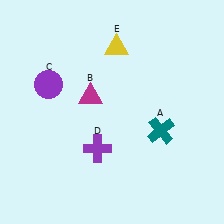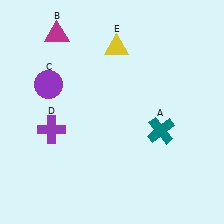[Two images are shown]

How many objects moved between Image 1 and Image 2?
2 objects moved between the two images.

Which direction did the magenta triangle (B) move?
The magenta triangle (B) moved up.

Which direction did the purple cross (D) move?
The purple cross (D) moved left.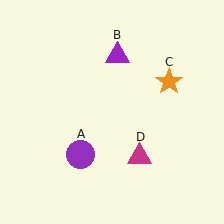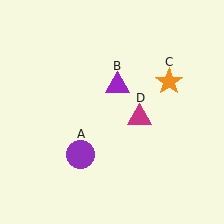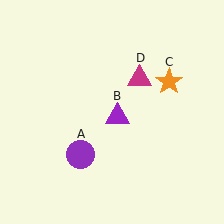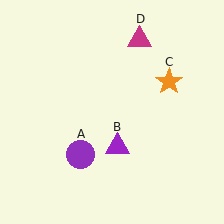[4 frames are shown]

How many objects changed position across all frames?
2 objects changed position: purple triangle (object B), magenta triangle (object D).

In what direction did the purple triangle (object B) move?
The purple triangle (object B) moved down.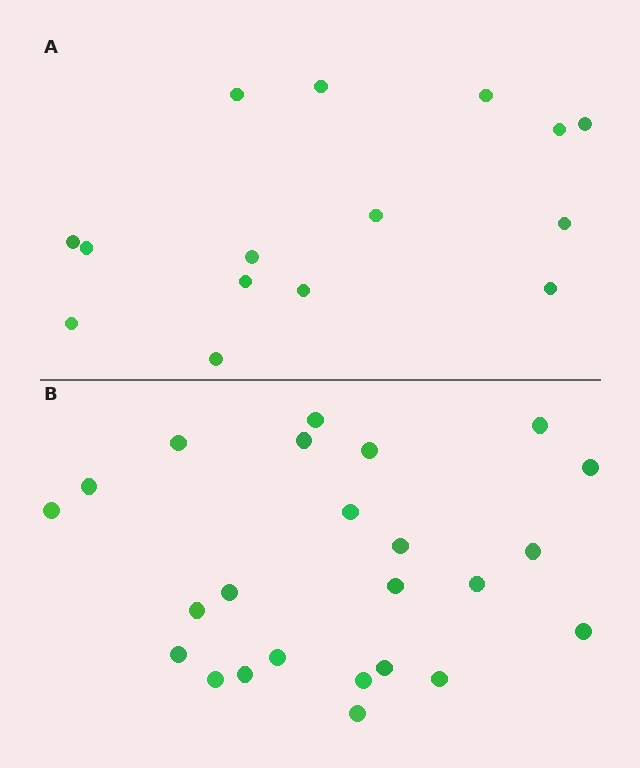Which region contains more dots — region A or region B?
Region B (the bottom region) has more dots.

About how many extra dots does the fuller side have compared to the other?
Region B has roughly 8 or so more dots than region A.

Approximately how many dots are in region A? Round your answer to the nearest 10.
About 20 dots. (The exact count is 15, which rounds to 20.)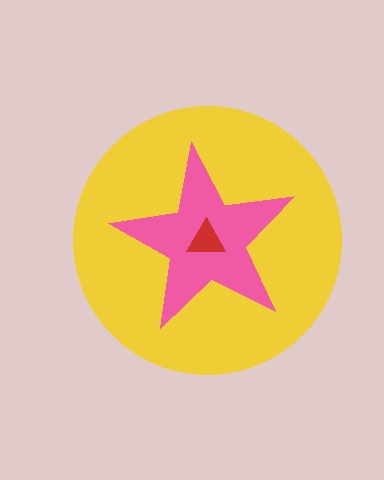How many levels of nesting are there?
3.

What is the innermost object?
The red triangle.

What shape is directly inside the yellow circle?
The pink star.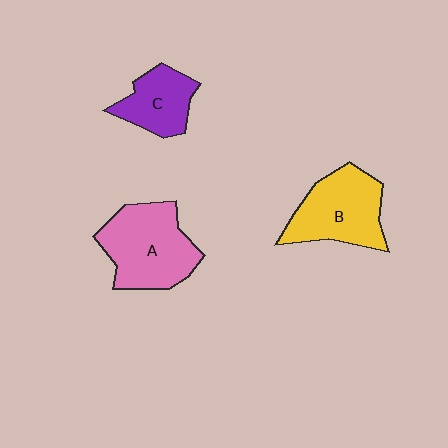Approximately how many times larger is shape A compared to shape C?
Approximately 1.7 times.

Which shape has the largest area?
Shape A (pink).